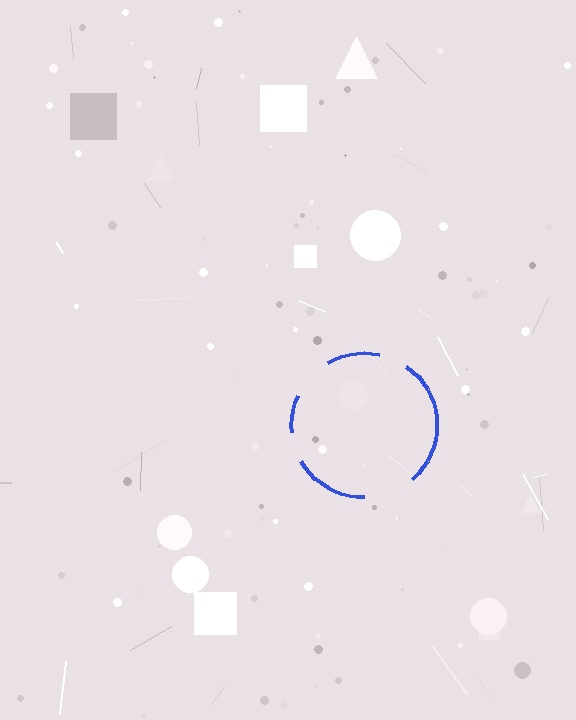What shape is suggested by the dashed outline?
The dashed outline suggests a circle.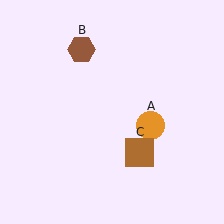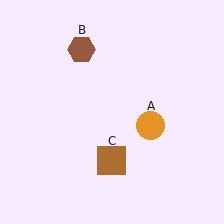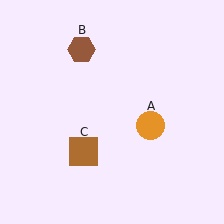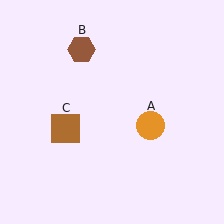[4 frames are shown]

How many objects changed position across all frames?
1 object changed position: brown square (object C).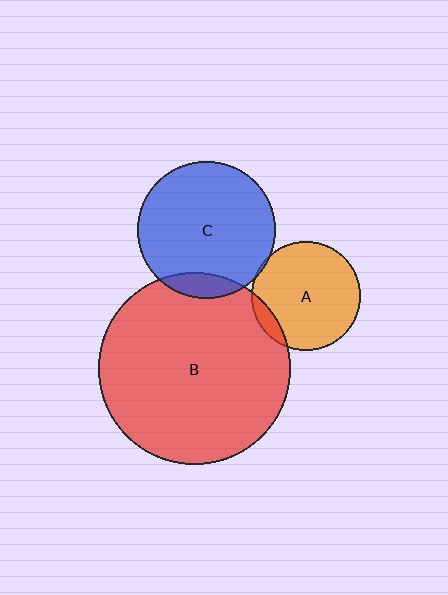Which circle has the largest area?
Circle B (red).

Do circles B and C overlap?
Yes.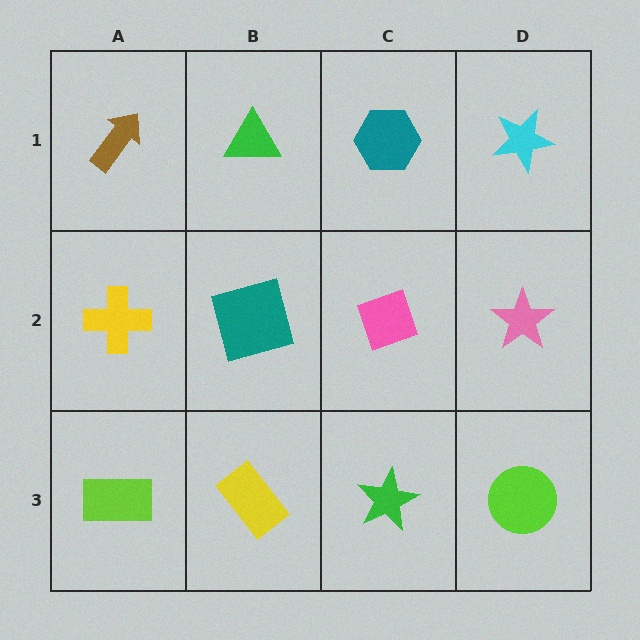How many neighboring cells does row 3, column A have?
2.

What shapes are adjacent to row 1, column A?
A yellow cross (row 2, column A), a green triangle (row 1, column B).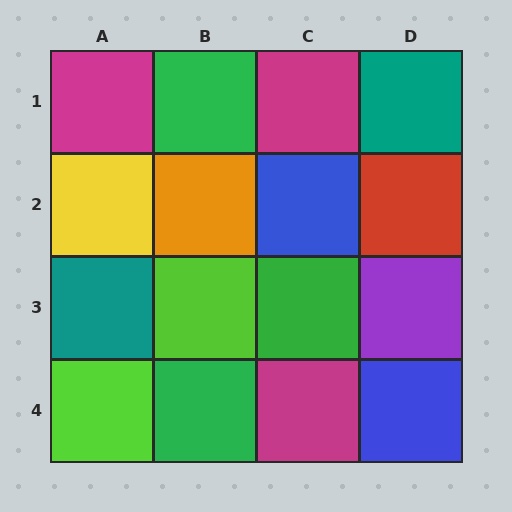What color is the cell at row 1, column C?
Magenta.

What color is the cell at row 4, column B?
Green.